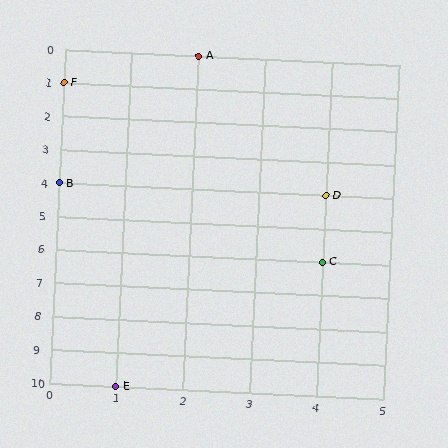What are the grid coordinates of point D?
Point D is at grid coordinates (4, 4).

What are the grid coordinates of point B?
Point B is at grid coordinates (0, 4).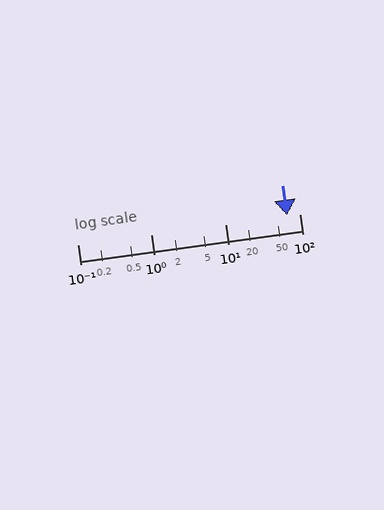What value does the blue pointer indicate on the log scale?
The pointer indicates approximately 68.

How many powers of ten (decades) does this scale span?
The scale spans 3 decades, from 0.1 to 100.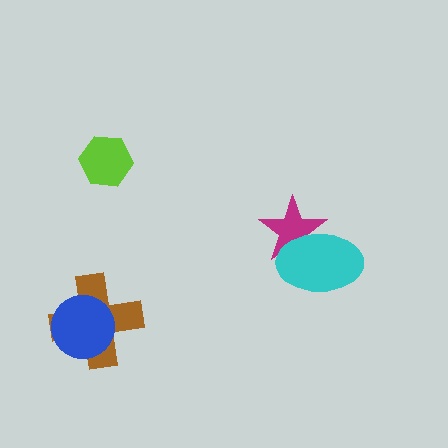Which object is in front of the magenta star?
The cyan ellipse is in front of the magenta star.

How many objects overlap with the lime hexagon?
0 objects overlap with the lime hexagon.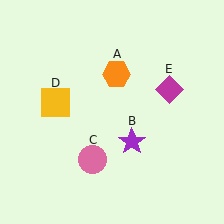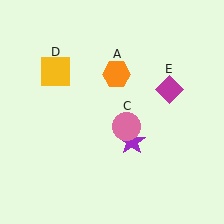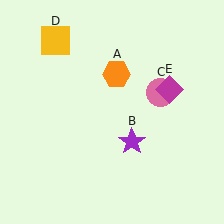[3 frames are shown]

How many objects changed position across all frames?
2 objects changed position: pink circle (object C), yellow square (object D).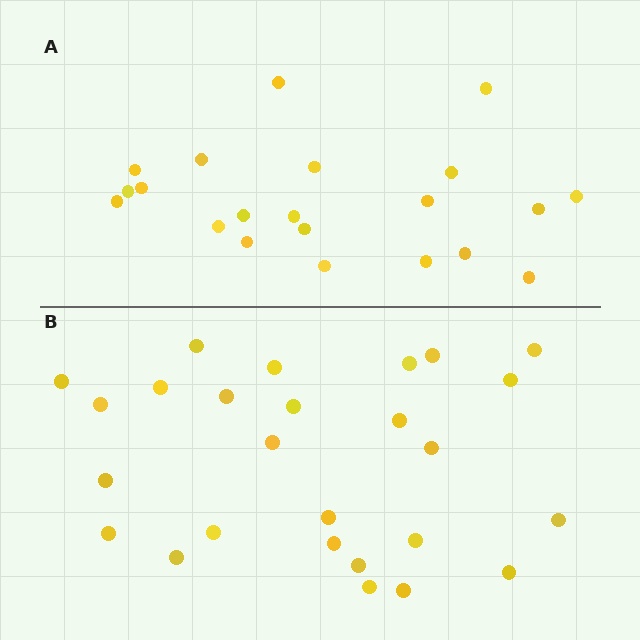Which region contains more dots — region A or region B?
Region B (the bottom region) has more dots.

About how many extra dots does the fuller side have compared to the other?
Region B has about 5 more dots than region A.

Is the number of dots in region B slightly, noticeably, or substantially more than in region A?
Region B has only slightly more — the two regions are fairly close. The ratio is roughly 1.2 to 1.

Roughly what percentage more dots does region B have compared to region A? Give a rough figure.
About 25% more.